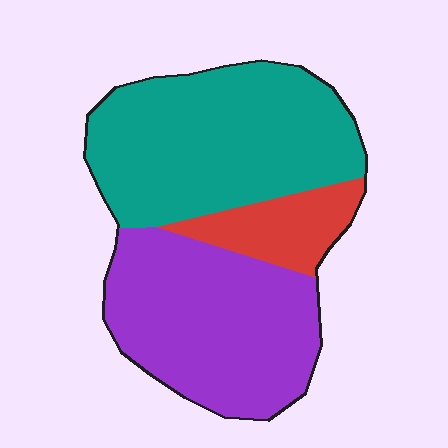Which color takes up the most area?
Teal, at roughly 45%.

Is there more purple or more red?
Purple.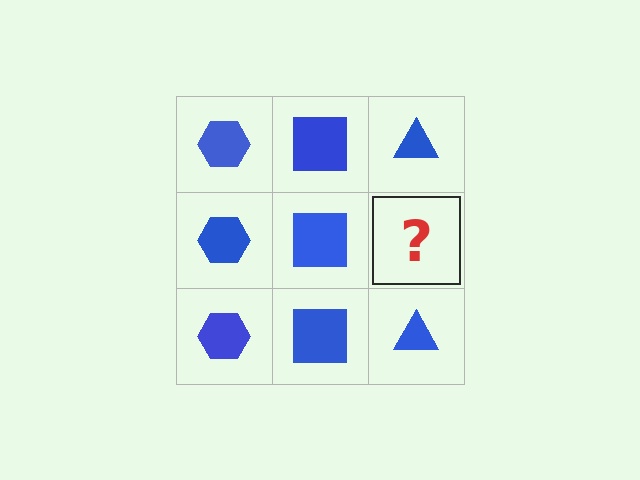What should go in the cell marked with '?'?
The missing cell should contain a blue triangle.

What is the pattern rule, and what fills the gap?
The rule is that each column has a consistent shape. The gap should be filled with a blue triangle.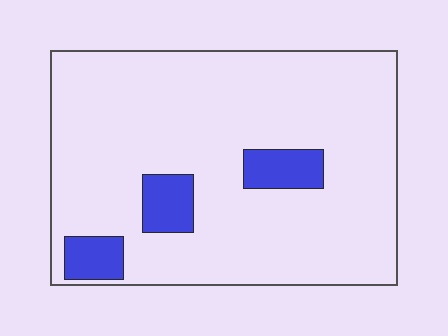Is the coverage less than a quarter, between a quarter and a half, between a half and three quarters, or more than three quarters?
Less than a quarter.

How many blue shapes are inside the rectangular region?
3.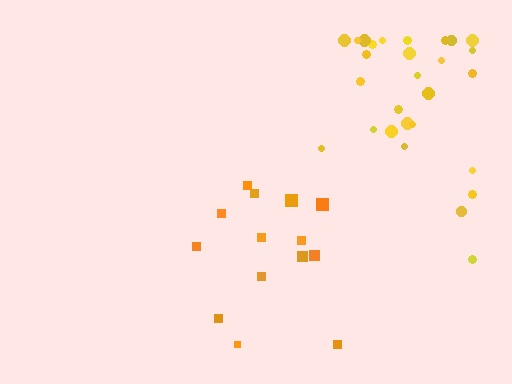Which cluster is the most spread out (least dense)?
Orange.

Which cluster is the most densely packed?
Yellow.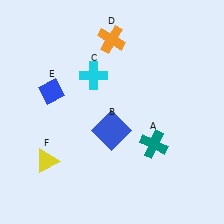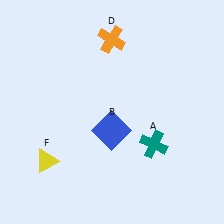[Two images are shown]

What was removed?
The cyan cross (C), the blue diamond (E) were removed in Image 2.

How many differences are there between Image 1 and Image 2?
There are 2 differences between the two images.